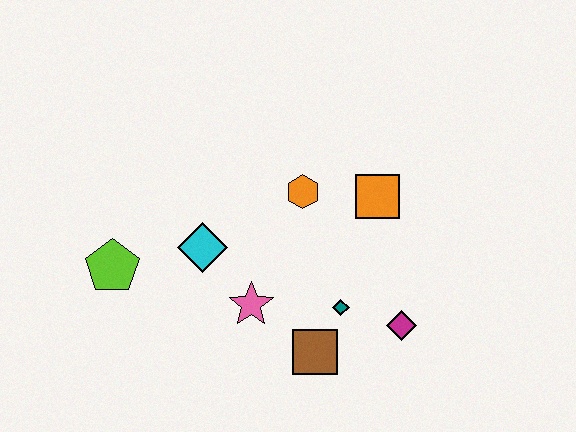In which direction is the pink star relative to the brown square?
The pink star is to the left of the brown square.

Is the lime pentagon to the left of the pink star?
Yes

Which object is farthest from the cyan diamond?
The magenta diamond is farthest from the cyan diamond.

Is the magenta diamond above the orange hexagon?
No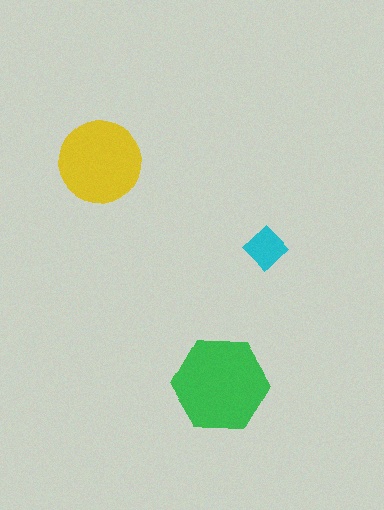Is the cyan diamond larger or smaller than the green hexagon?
Smaller.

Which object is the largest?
The green hexagon.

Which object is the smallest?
The cyan diamond.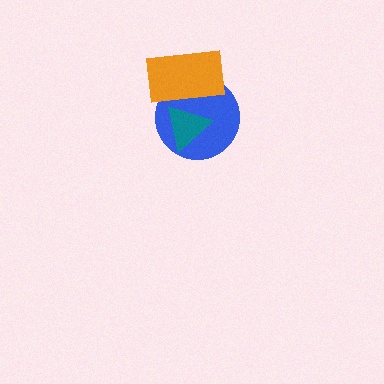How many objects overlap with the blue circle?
2 objects overlap with the blue circle.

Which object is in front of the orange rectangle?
The teal triangle is in front of the orange rectangle.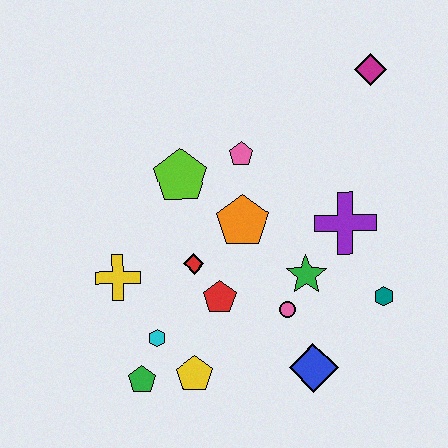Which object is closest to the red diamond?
The red pentagon is closest to the red diamond.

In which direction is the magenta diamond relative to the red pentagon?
The magenta diamond is above the red pentagon.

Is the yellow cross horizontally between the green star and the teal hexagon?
No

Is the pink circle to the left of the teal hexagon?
Yes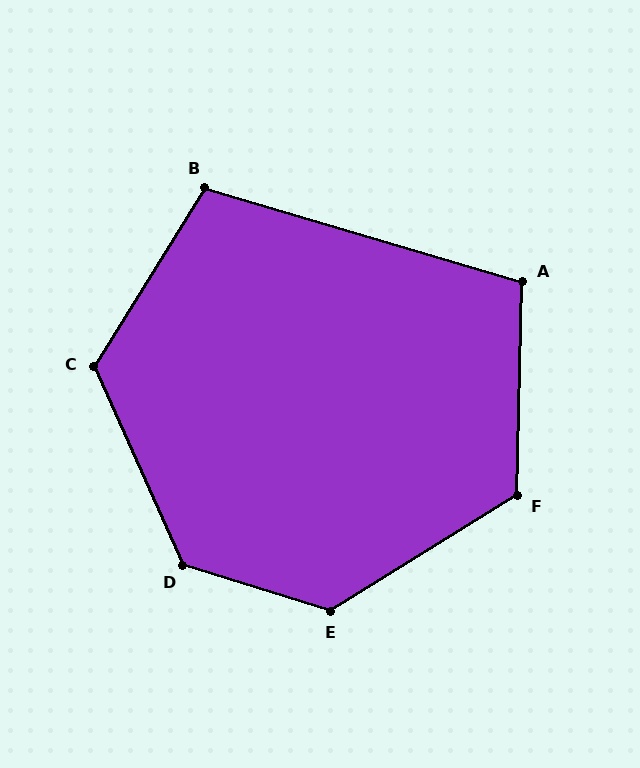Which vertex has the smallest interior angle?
A, at approximately 105 degrees.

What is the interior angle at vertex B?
Approximately 106 degrees (obtuse).